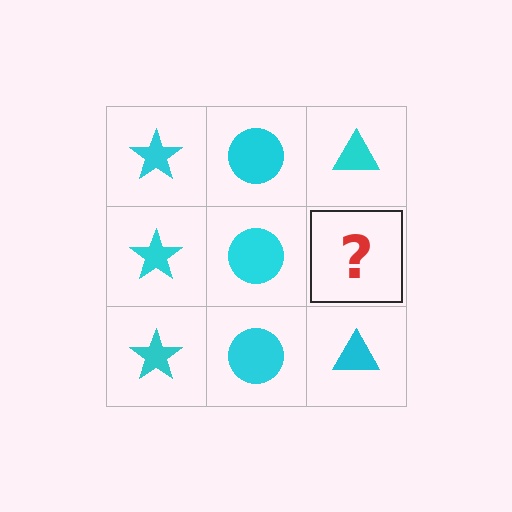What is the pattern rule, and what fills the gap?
The rule is that each column has a consistent shape. The gap should be filled with a cyan triangle.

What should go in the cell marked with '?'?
The missing cell should contain a cyan triangle.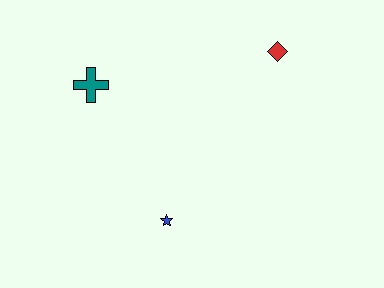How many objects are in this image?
There are 3 objects.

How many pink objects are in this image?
There are no pink objects.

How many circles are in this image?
There are no circles.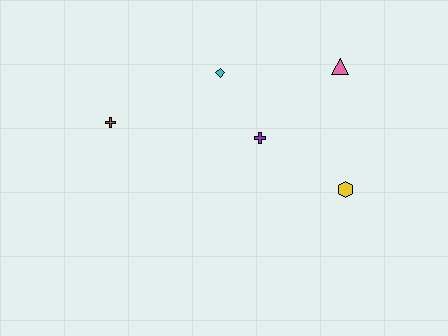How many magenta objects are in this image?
There are no magenta objects.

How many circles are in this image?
There are no circles.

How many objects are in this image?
There are 5 objects.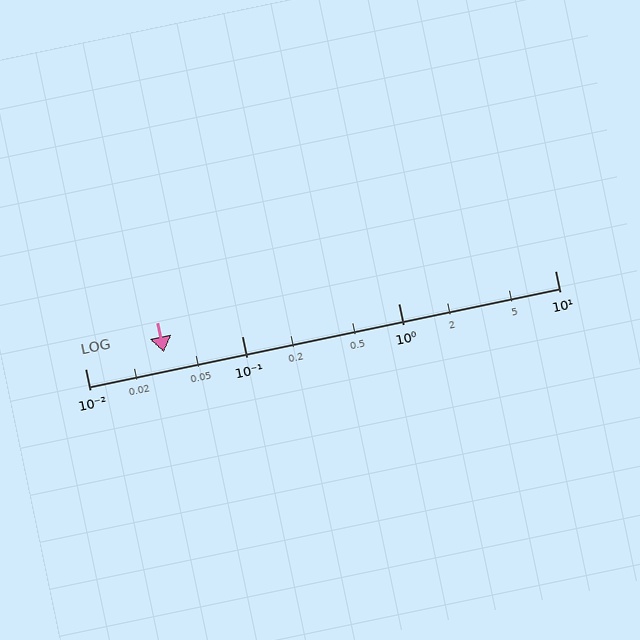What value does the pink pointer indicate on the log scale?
The pointer indicates approximately 0.032.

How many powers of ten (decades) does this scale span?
The scale spans 3 decades, from 0.01 to 10.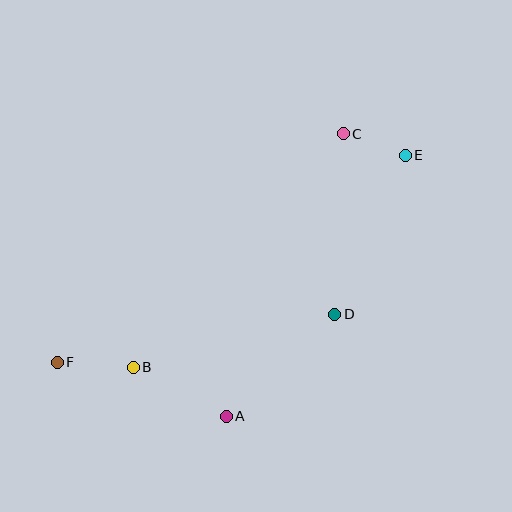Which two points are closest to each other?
Points C and E are closest to each other.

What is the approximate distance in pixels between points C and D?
The distance between C and D is approximately 181 pixels.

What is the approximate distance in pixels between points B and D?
The distance between B and D is approximately 209 pixels.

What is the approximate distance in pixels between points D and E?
The distance between D and E is approximately 174 pixels.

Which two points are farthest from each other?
Points E and F are farthest from each other.